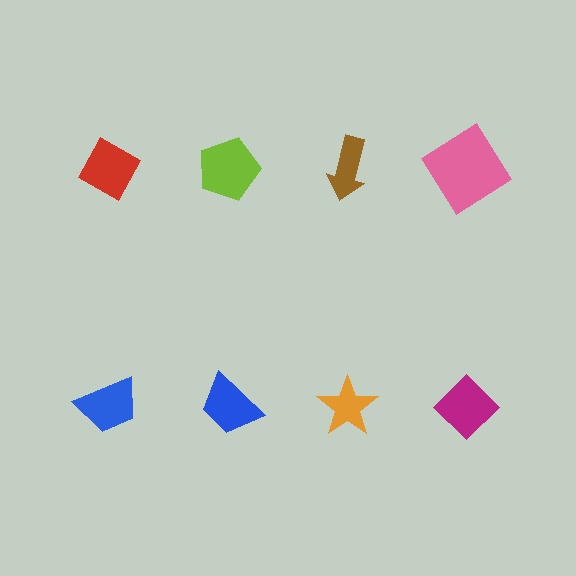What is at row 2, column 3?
An orange star.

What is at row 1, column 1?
A red diamond.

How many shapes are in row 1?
4 shapes.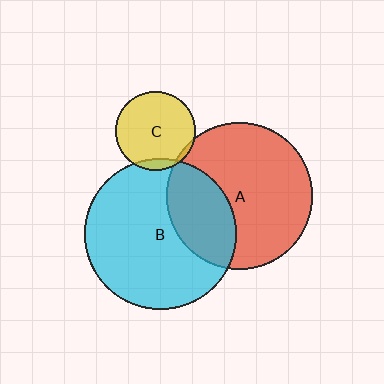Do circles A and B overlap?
Yes.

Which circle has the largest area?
Circle B (cyan).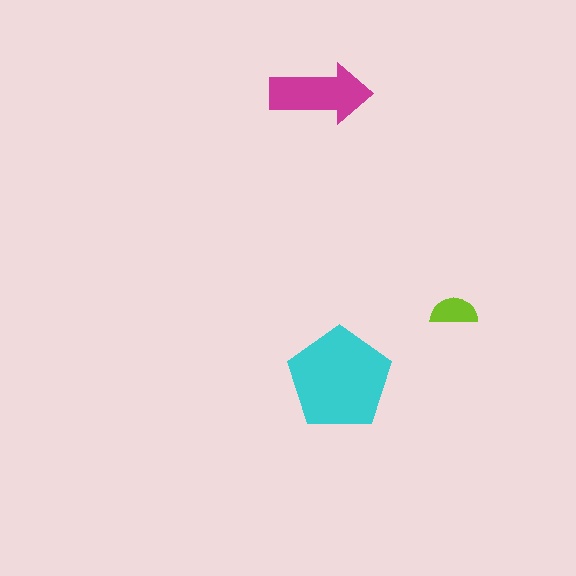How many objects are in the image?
There are 3 objects in the image.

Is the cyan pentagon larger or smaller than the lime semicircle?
Larger.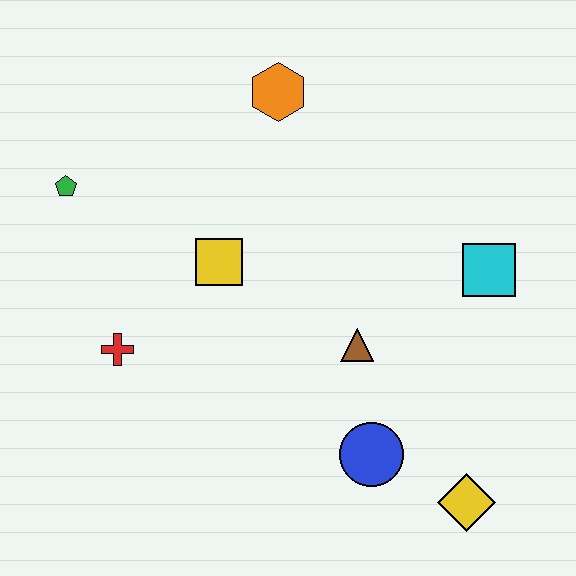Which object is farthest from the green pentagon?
The yellow diamond is farthest from the green pentagon.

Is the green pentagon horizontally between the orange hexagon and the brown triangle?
No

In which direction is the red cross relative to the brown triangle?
The red cross is to the left of the brown triangle.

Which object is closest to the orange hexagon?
The yellow square is closest to the orange hexagon.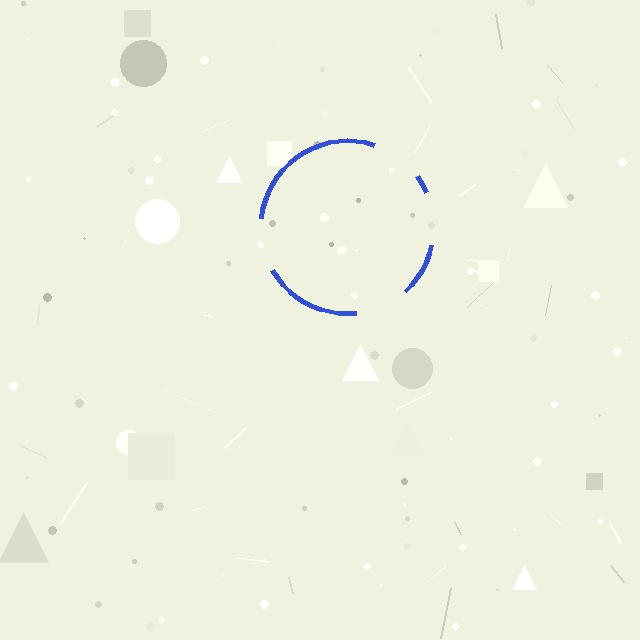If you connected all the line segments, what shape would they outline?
They would outline a circle.